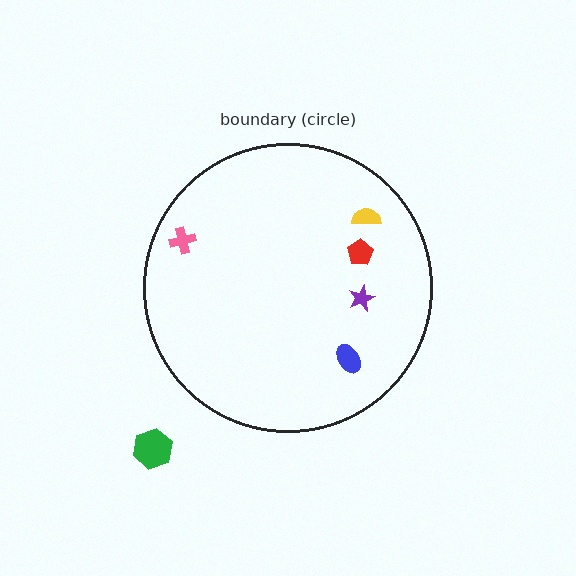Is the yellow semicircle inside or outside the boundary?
Inside.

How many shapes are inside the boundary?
5 inside, 1 outside.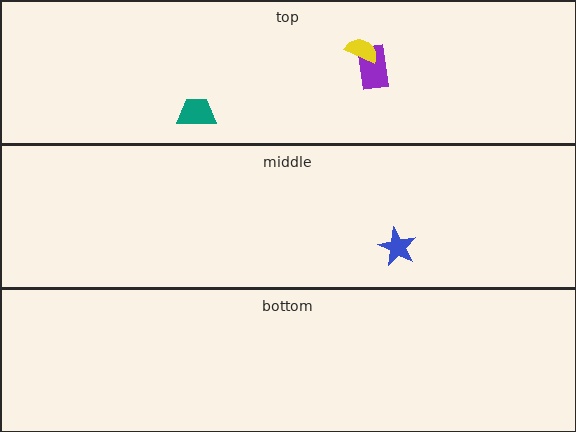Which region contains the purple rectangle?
The top region.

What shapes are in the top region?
The purple rectangle, the teal trapezoid, the yellow semicircle.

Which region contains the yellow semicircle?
The top region.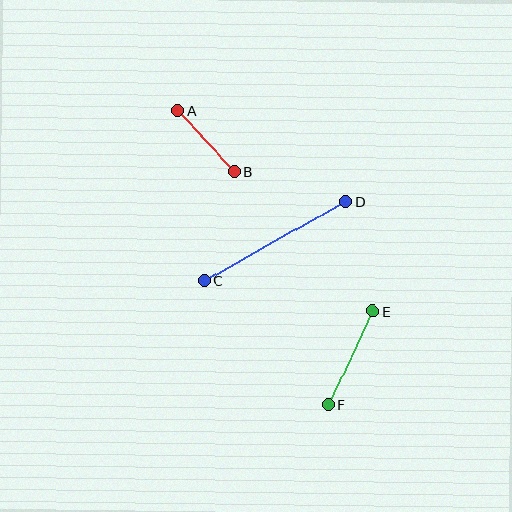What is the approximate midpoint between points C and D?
The midpoint is at approximately (275, 241) pixels.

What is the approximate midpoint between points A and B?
The midpoint is at approximately (206, 141) pixels.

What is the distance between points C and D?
The distance is approximately 162 pixels.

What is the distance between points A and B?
The distance is approximately 83 pixels.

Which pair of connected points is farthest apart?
Points C and D are farthest apart.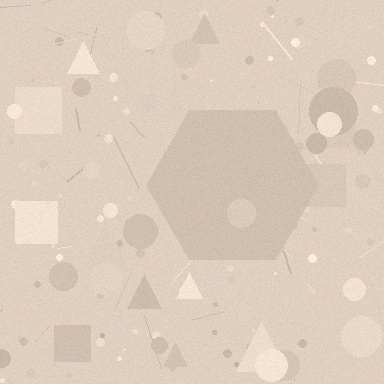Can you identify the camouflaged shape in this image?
The camouflaged shape is a hexagon.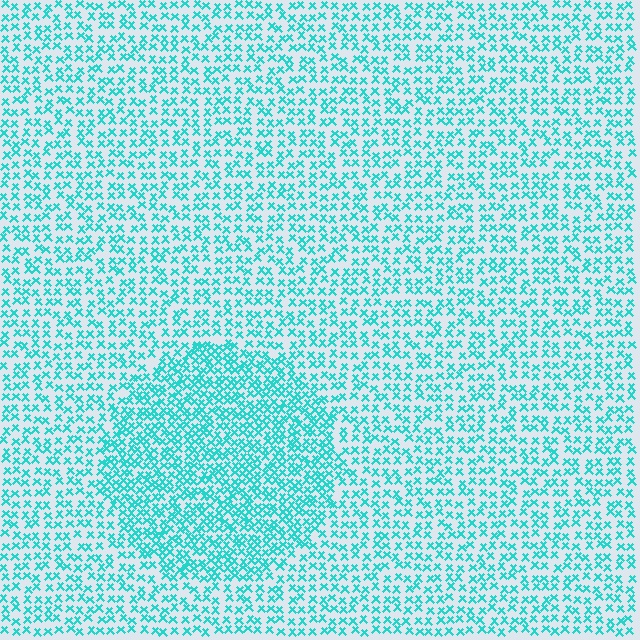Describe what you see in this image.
The image contains small cyan elements arranged at two different densities. A circle-shaped region is visible where the elements are more densely packed than the surrounding area.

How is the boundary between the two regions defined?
The boundary is defined by a change in element density (approximately 1.8x ratio). All elements are the same color, size, and shape.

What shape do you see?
I see a circle.